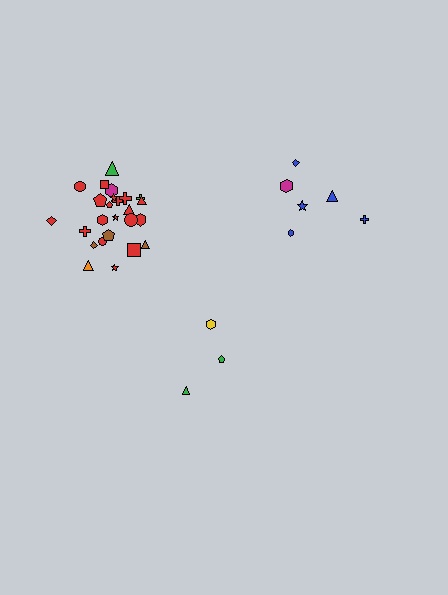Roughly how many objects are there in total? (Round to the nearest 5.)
Roughly 35 objects in total.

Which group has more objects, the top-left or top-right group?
The top-left group.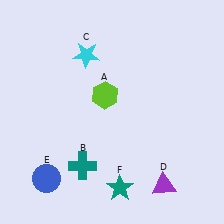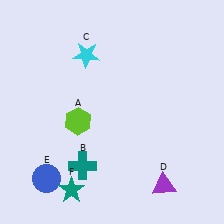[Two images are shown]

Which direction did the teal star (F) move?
The teal star (F) moved left.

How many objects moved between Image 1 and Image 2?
2 objects moved between the two images.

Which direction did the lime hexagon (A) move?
The lime hexagon (A) moved left.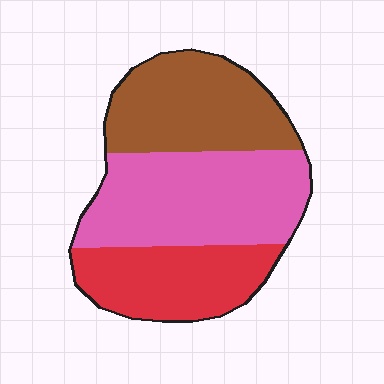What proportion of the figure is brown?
Brown covers roughly 30% of the figure.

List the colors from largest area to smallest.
From largest to smallest: pink, brown, red.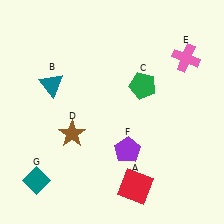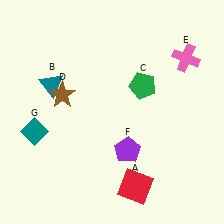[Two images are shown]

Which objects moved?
The objects that moved are: the brown star (D), the teal diamond (G).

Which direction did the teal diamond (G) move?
The teal diamond (G) moved up.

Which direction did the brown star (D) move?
The brown star (D) moved up.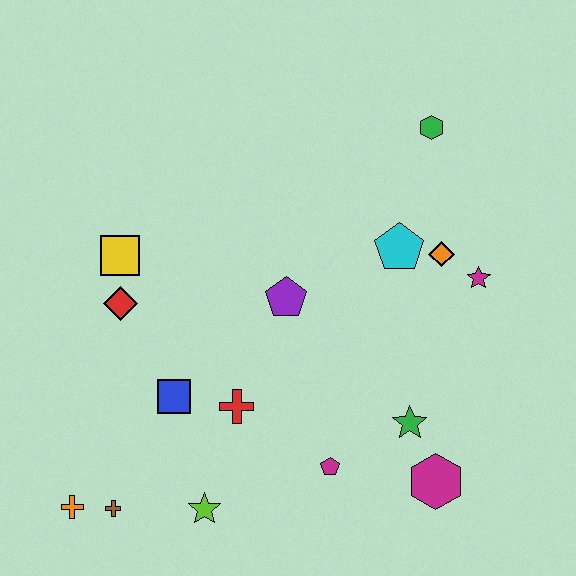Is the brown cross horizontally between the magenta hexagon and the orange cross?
Yes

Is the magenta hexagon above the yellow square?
No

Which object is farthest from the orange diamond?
The orange cross is farthest from the orange diamond.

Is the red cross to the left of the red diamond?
No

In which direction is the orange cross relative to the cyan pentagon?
The orange cross is to the left of the cyan pentagon.